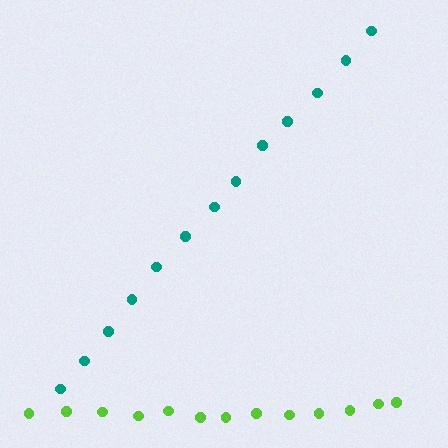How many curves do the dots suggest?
There are 2 distinct paths.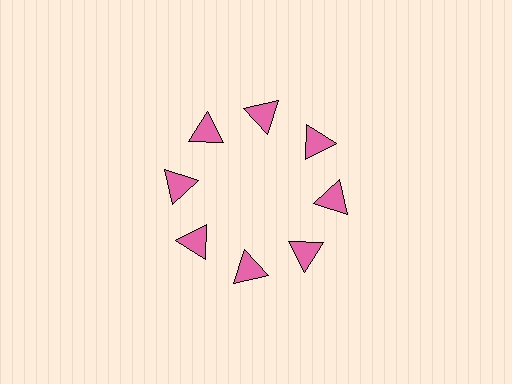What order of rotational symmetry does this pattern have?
This pattern has 8-fold rotational symmetry.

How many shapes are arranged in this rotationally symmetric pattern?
There are 8 shapes, arranged in 8 groups of 1.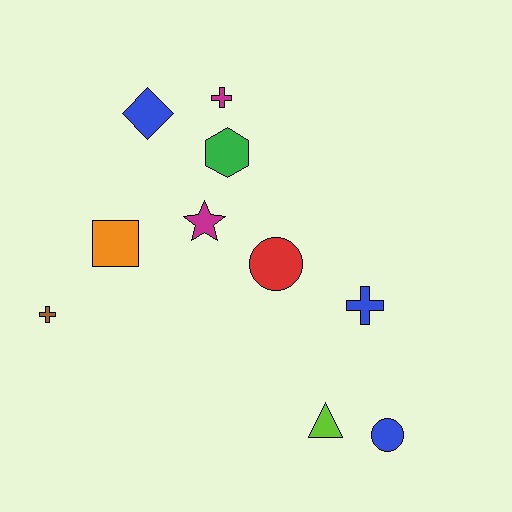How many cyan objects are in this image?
There are no cyan objects.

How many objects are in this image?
There are 10 objects.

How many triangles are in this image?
There is 1 triangle.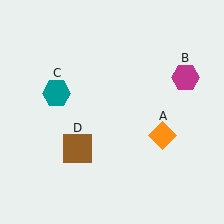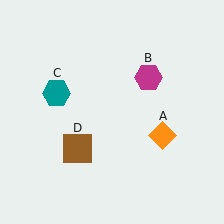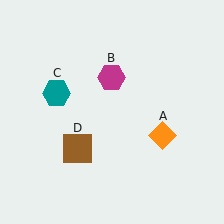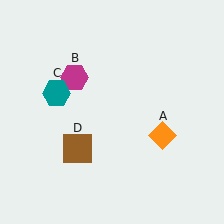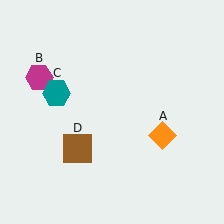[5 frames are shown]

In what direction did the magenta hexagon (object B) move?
The magenta hexagon (object B) moved left.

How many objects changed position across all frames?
1 object changed position: magenta hexagon (object B).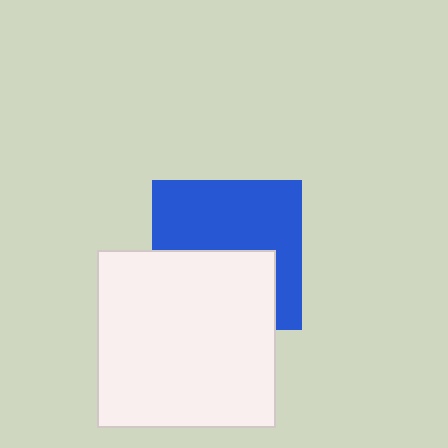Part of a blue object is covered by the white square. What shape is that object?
It is a square.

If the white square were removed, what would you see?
You would see the complete blue square.